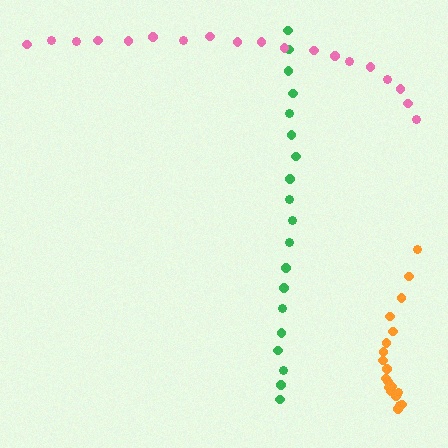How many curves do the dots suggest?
There are 3 distinct paths.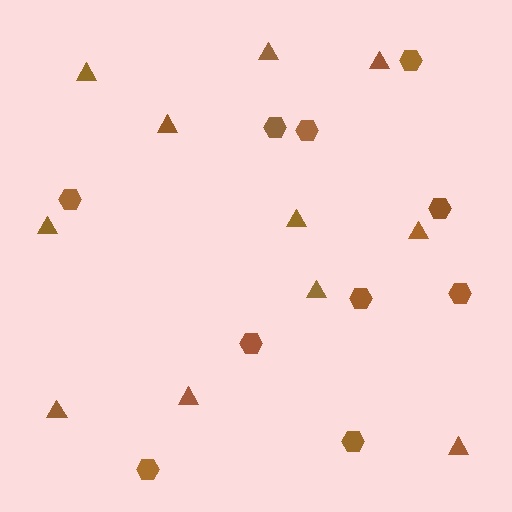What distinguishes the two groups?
There are 2 groups: one group of hexagons (10) and one group of triangles (11).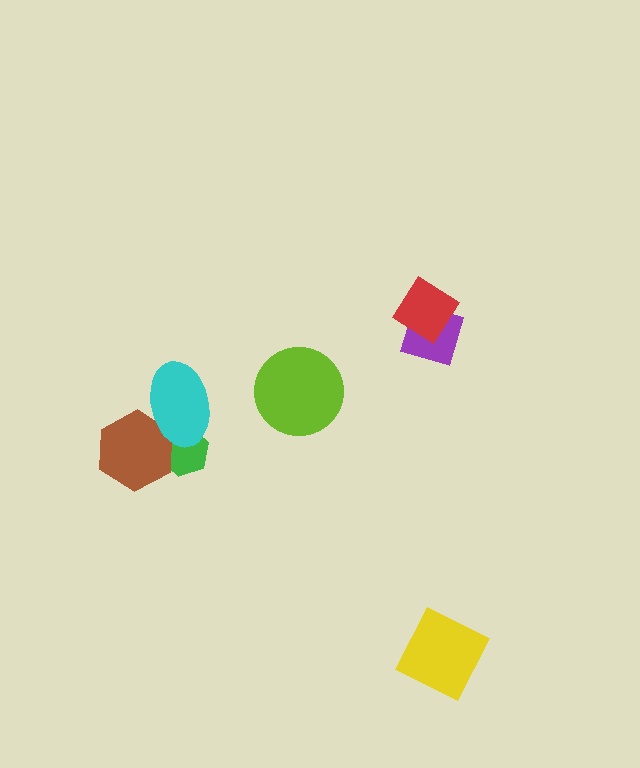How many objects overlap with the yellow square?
0 objects overlap with the yellow square.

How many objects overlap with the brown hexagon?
2 objects overlap with the brown hexagon.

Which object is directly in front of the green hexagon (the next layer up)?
The brown hexagon is directly in front of the green hexagon.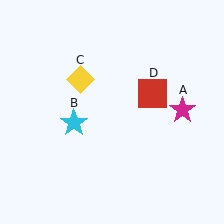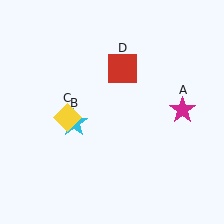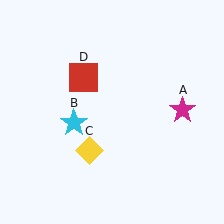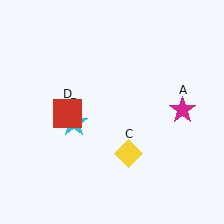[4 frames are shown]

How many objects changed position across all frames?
2 objects changed position: yellow diamond (object C), red square (object D).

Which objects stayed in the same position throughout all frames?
Magenta star (object A) and cyan star (object B) remained stationary.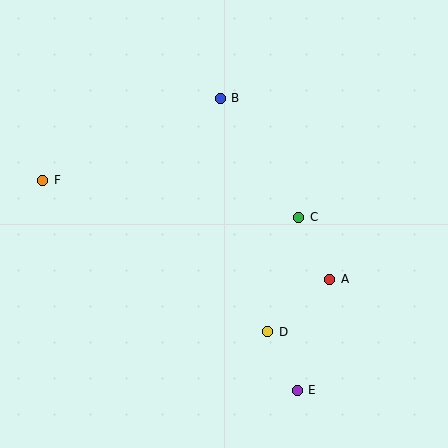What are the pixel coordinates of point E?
Point E is at (297, 390).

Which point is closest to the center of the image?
Point C at (299, 217) is closest to the center.